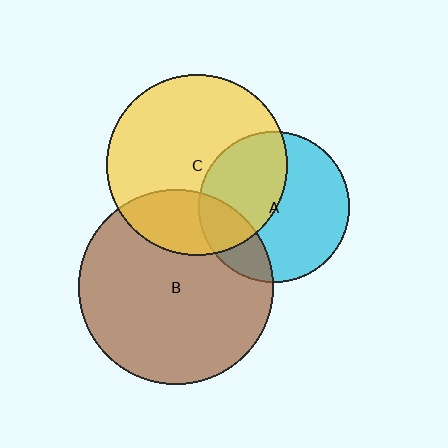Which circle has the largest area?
Circle B (brown).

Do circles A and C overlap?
Yes.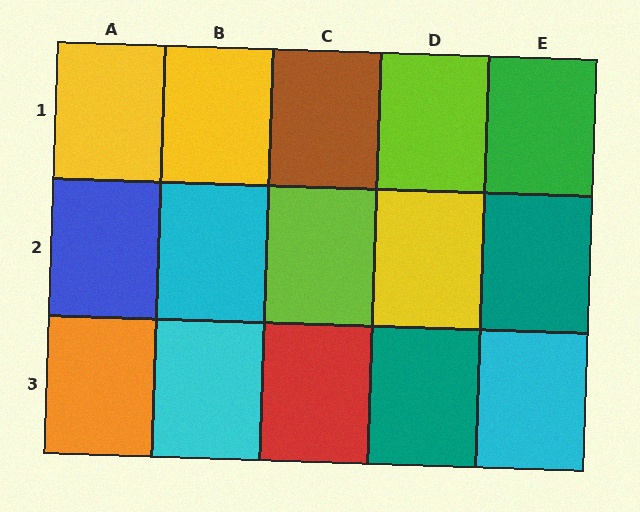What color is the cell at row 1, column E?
Green.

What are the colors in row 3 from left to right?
Orange, cyan, red, teal, cyan.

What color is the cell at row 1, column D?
Lime.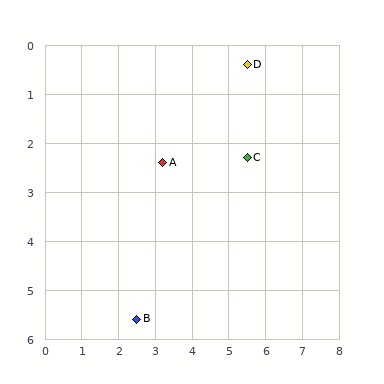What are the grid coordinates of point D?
Point D is at approximately (5.5, 0.4).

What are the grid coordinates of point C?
Point C is at approximately (5.5, 2.3).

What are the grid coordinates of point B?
Point B is at approximately (2.5, 5.6).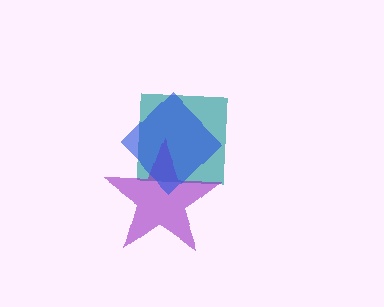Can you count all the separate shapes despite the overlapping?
Yes, there are 3 separate shapes.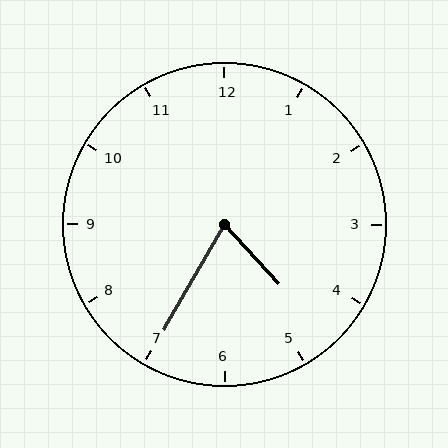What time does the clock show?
4:35.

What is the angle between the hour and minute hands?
Approximately 72 degrees.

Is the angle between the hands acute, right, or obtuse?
It is acute.